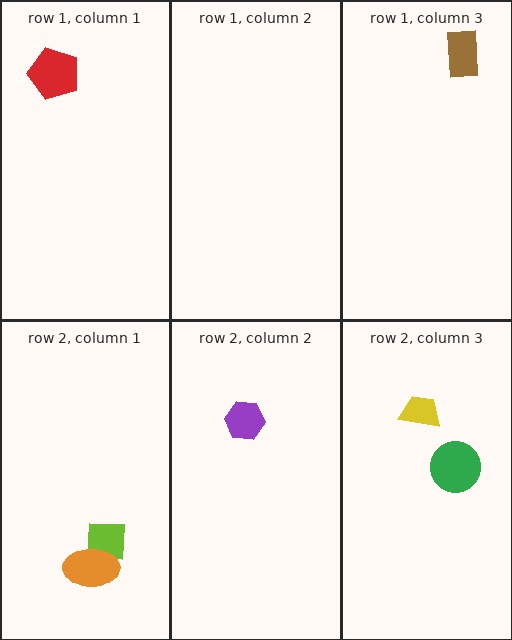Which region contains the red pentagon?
The row 1, column 1 region.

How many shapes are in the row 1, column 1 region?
1.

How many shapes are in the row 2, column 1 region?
2.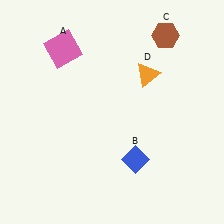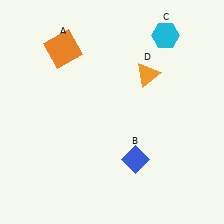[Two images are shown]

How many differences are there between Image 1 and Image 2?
There are 2 differences between the two images.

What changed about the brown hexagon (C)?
In Image 1, C is brown. In Image 2, it changed to cyan.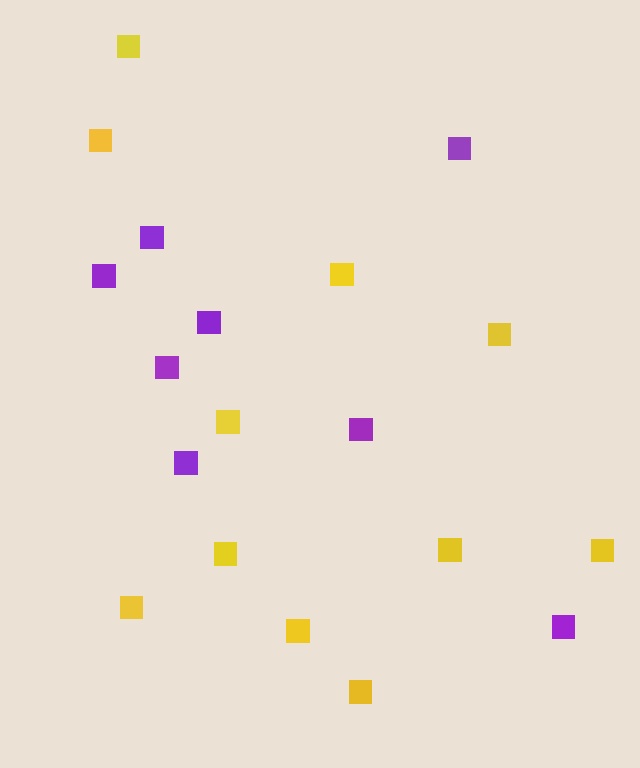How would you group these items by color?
There are 2 groups: one group of yellow squares (11) and one group of purple squares (8).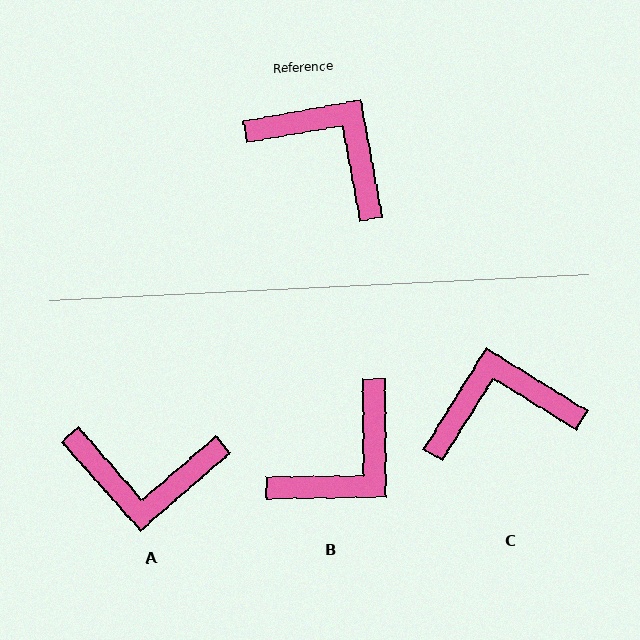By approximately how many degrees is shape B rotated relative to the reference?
Approximately 100 degrees clockwise.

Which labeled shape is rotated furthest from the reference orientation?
A, about 149 degrees away.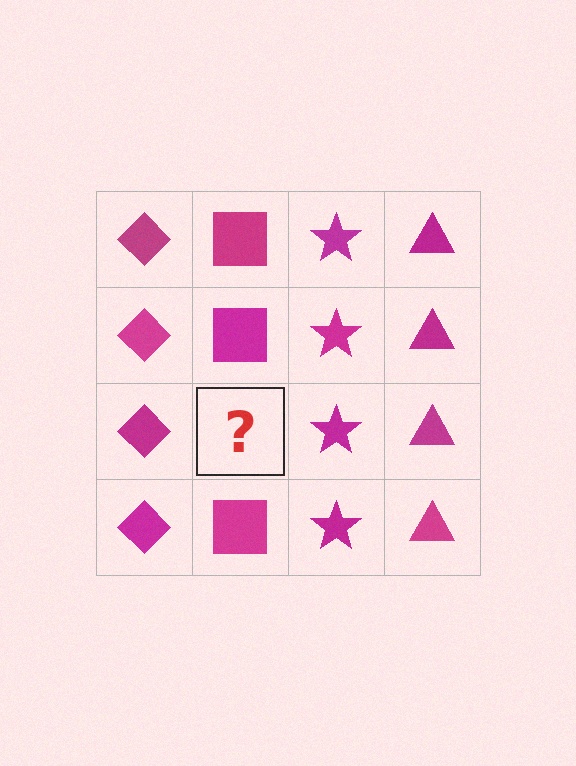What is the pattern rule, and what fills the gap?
The rule is that each column has a consistent shape. The gap should be filled with a magenta square.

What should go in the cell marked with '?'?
The missing cell should contain a magenta square.